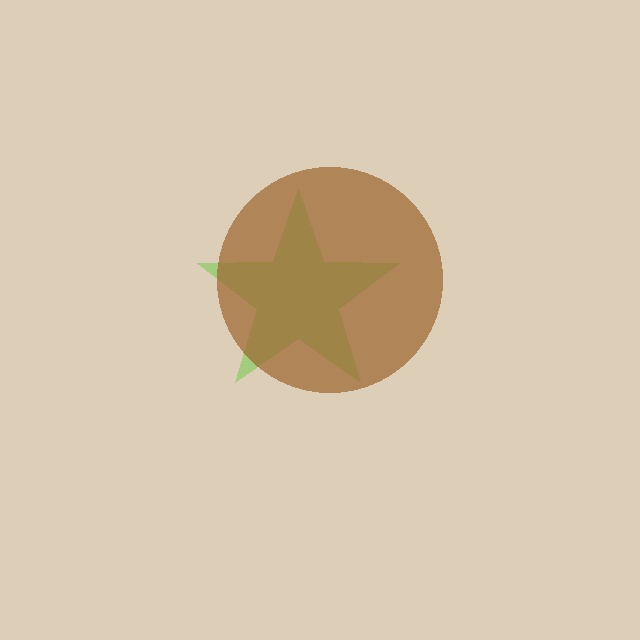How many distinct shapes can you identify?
There are 2 distinct shapes: a lime star, a brown circle.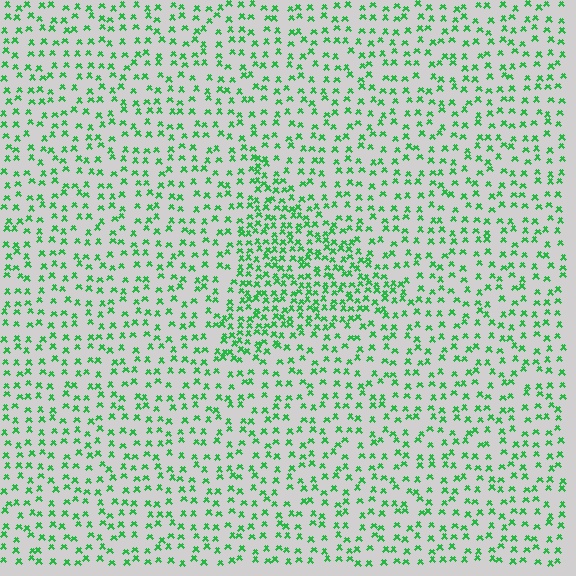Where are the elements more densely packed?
The elements are more densely packed inside the triangle boundary.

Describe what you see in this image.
The image contains small green elements arranged at two different densities. A triangle-shaped region is visible where the elements are more densely packed than the surrounding area.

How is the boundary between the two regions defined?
The boundary is defined by a change in element density (approximately 1.9x ratio). All elements are the same color, size, and shape.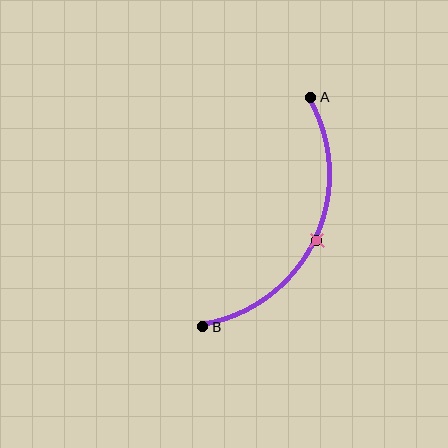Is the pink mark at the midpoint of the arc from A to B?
Yes. The pink mark lies on the arc at equal arc-length from both A and B — it is the arc midpoint.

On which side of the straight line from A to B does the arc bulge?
The arc bulges to the right of the straight line connecting A and B.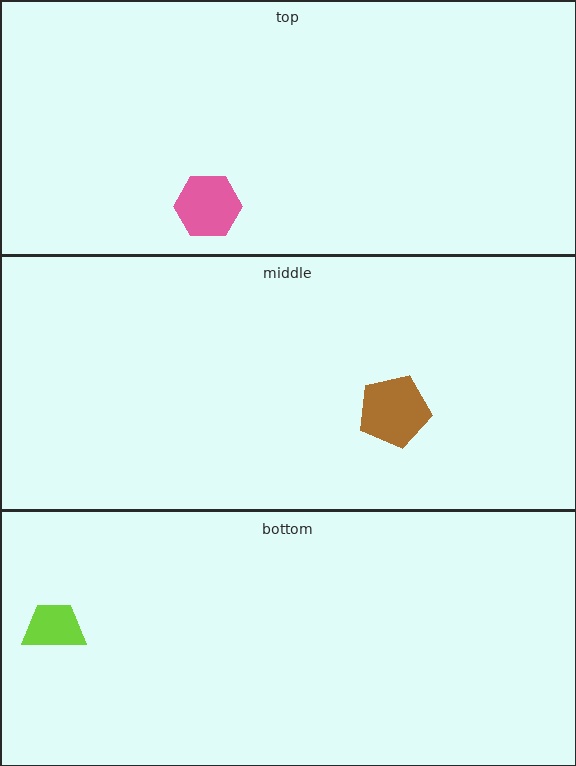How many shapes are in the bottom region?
1.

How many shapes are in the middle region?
1.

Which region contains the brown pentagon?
The middle region.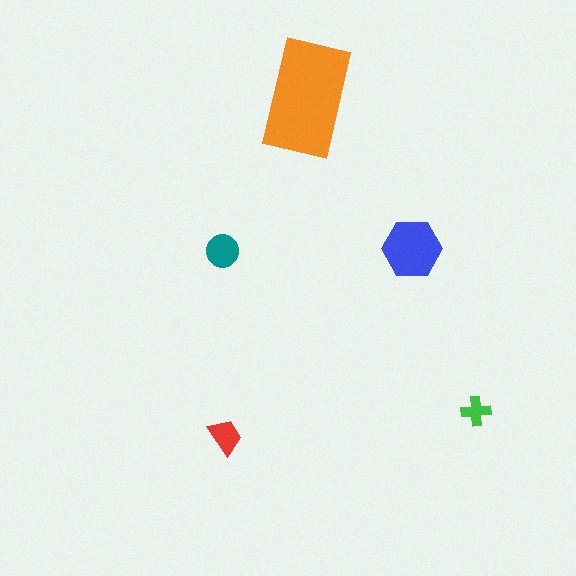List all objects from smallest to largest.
The green cross, the red trapezoid, the teal circle, the blue hexagon, the orange rectangle.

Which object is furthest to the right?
The green cross is rightmost.